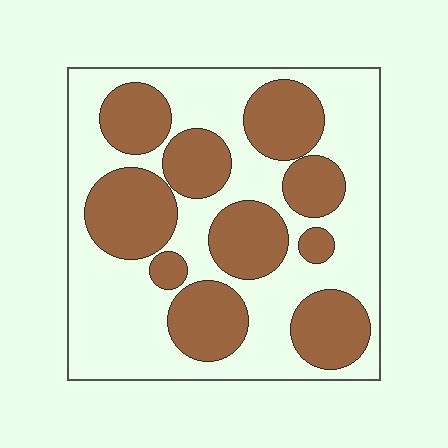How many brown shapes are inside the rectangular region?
10.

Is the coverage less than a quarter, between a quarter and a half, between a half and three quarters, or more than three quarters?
Between a quarter and a half.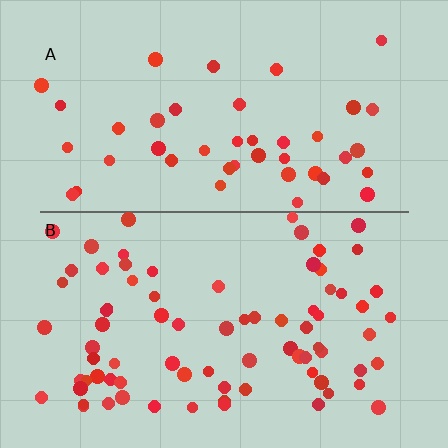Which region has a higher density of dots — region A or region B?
B (the bottom).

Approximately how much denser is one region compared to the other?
Approximately 1.8× — region B over region A.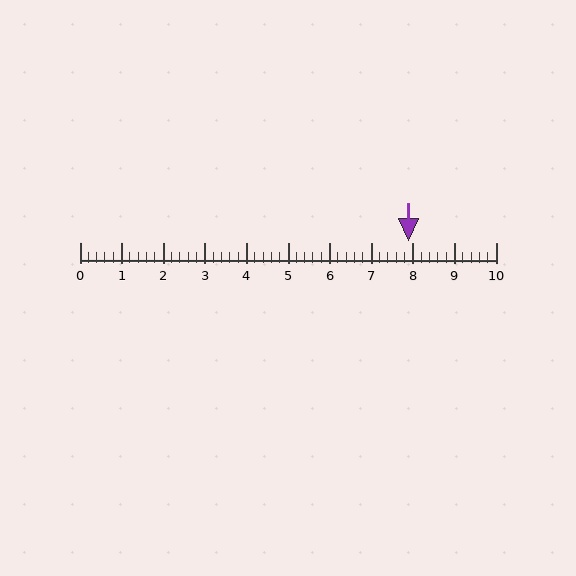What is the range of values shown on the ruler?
The ruler shows values from 0 to 10.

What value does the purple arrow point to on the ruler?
The purple arrow points to approximately 7.9.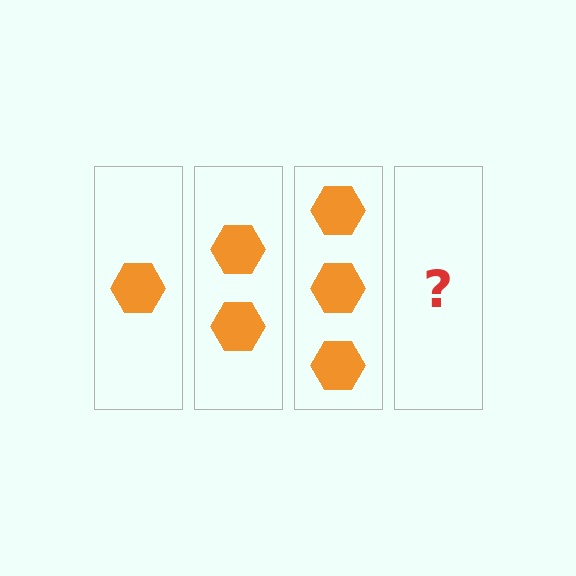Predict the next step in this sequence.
The next step is 4 hexagons.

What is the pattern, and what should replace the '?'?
The pattern is that each step adds one more hexagon. The '?' should be 4 hexagons.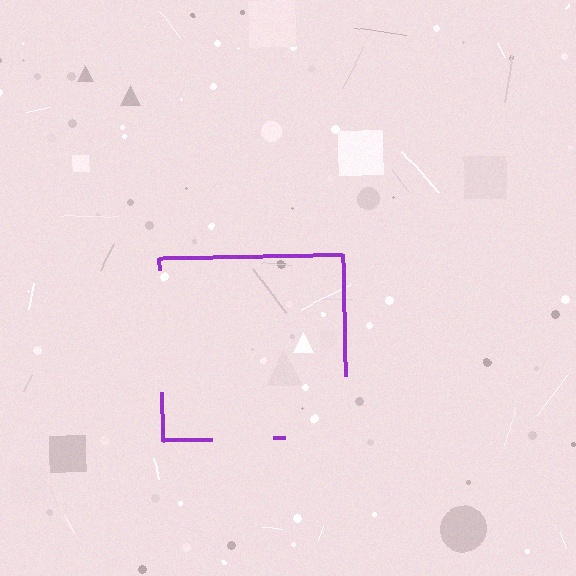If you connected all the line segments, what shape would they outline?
They would outline a square.